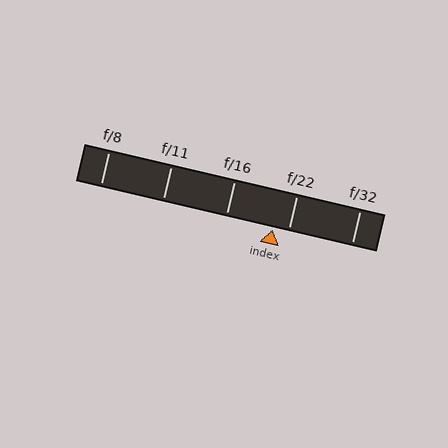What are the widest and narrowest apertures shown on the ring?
The widest aperture shown is f/8 and the narrowest is f/32.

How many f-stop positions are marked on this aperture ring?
There are 5 f-stop positions marked.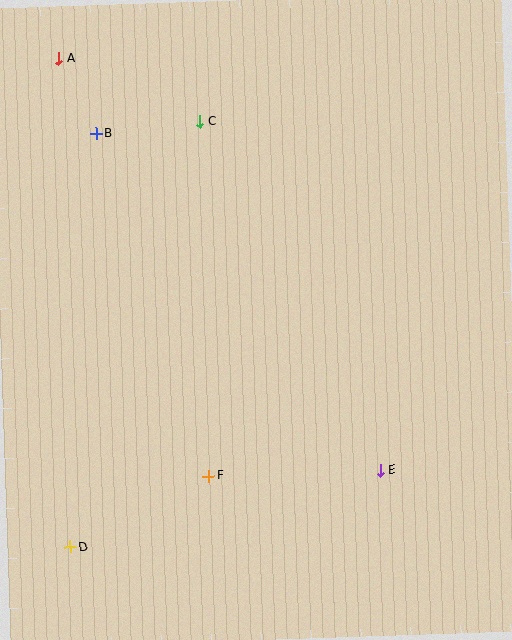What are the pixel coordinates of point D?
Point D is at (70, 547).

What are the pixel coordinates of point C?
Point C is at (200, 122).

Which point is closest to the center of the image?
Point F at (209, 476) is closest to the center.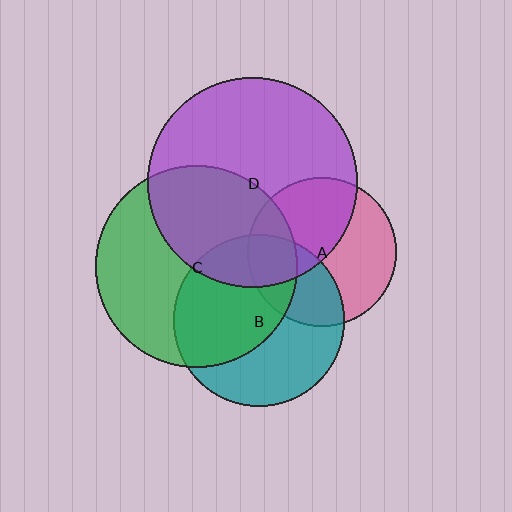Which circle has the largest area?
Circle D (purple).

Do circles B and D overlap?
Yes.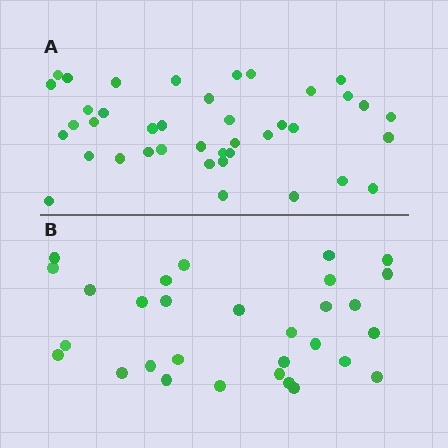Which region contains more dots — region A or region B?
Region A (the top region) has more dots.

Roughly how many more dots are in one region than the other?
Region A has roughly 10 or so more dots than region B.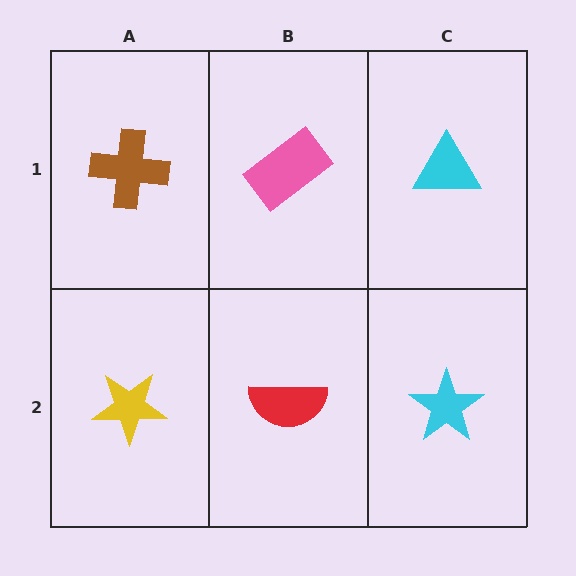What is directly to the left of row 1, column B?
A brown cross.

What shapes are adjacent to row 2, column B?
A pink rectangle (row 1, column B), a yellow star (row 2, column A), a cyan star (row 2, column C).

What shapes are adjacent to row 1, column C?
A cyan star (row 2, column C), a pink rectangle (row 1, column B).